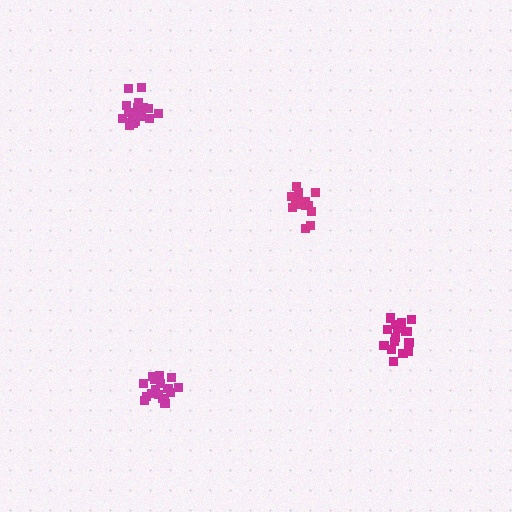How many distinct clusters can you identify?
There are 4 distinct clusters.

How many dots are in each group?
Group 1: 17 dots, Group 2: 17 dots, Group 3: 20 dots, Group 4: 18 dots (72 total).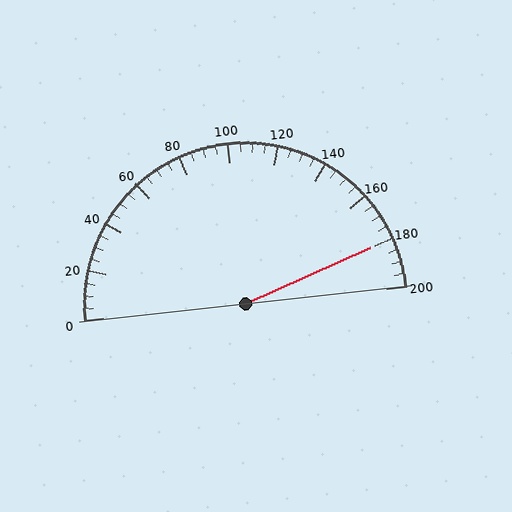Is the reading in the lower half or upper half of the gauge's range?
The reading is in the upper half of the range (0 to 200).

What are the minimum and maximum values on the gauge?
The gauge ranges from 0 to 200.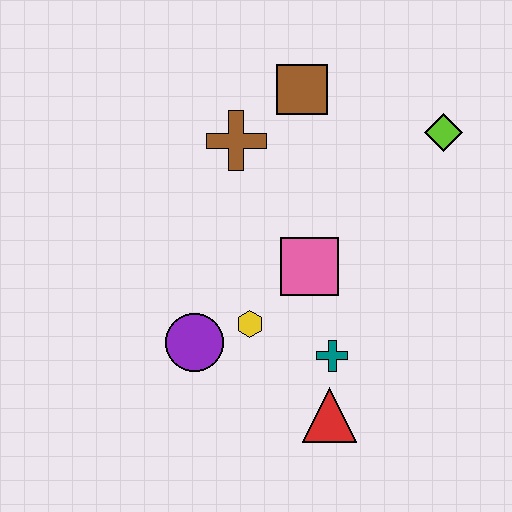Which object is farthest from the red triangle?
The brown square is farthest from the red triangle.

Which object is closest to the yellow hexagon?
The purple circle is closest to the yellow hexagon.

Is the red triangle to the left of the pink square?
No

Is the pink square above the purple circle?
Yes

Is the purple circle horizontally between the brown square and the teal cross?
No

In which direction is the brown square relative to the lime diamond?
The brown square is to the left of the lime diamond.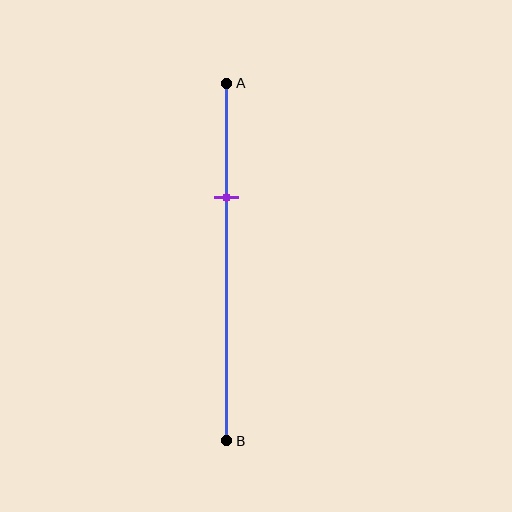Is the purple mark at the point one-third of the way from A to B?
Yes, the mark is approximately at the one-third point.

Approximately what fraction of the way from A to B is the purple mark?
The purple mark is approximately 30% of the way from A to B.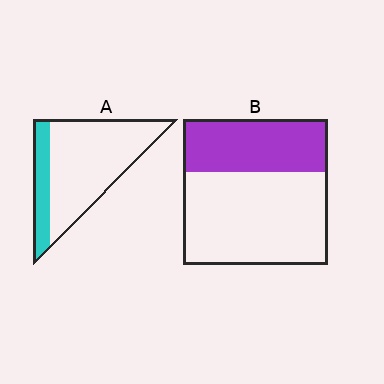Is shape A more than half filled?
No.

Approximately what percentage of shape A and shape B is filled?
A is approximately 20% and B is approximately 35%.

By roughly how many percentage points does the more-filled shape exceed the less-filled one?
By roughly 15 percentage points (B over A).